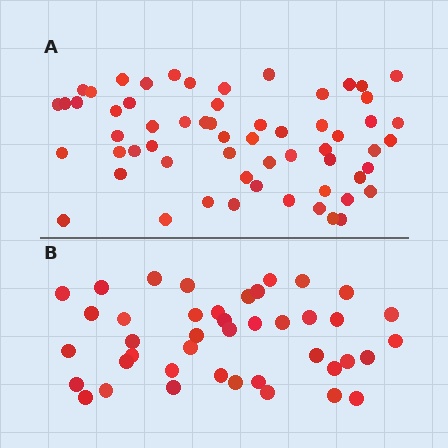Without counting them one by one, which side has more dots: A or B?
Region A (the top region) has more dots.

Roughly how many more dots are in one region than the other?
Region A has approximately 20 more dots than region B.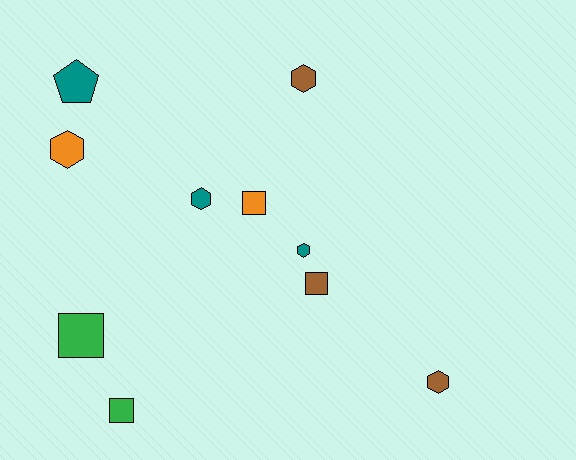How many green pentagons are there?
There are no green pentagons.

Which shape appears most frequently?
Hexagon, with 5 objects.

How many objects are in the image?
There are 10 objects.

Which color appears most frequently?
Teal, with 3 objects.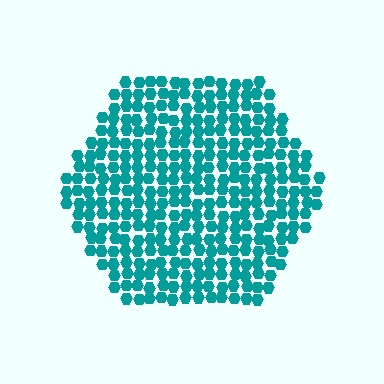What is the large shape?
The large shape is a hexagon.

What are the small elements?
The small elements are hexagons.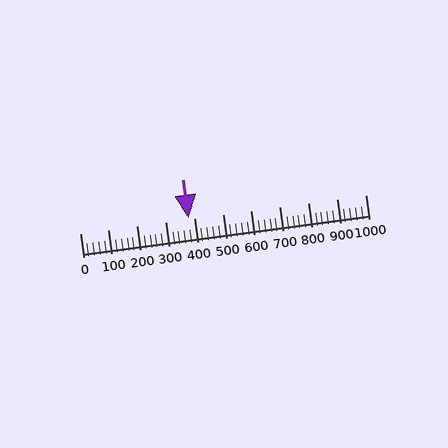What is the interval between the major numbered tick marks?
The major tick marks are spaced 100 units apart.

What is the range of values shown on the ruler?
The ruler shows values from 0 to 1000.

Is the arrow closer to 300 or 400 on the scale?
The arrow is closer to 400.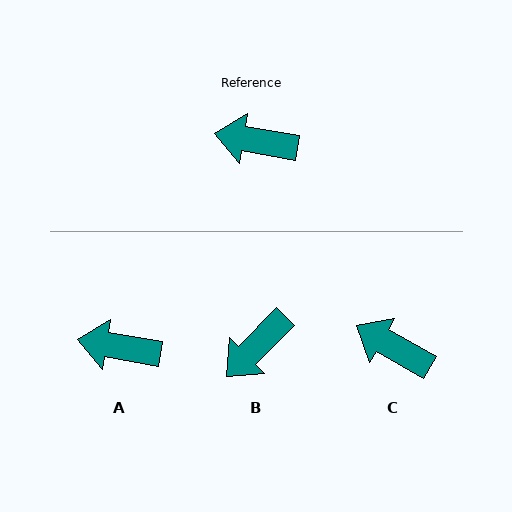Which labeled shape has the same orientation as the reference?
A.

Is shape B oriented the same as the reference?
No, it is off by about 55 degrees.